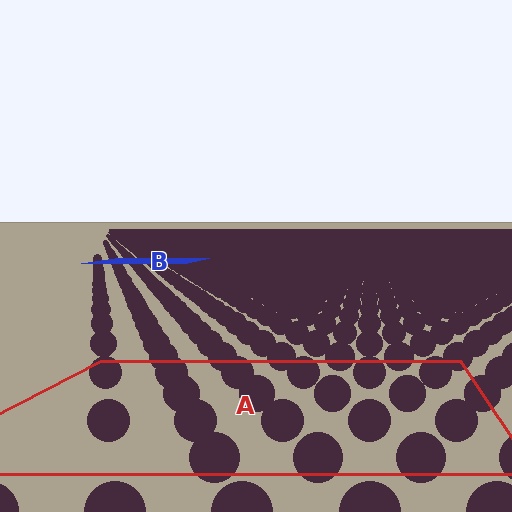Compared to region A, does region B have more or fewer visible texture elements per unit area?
Region B has more texture elements per unit area — they are packed more densely because it is farther away.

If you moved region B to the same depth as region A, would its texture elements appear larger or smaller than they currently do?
They would appear larger. At a closer depth, the same texture elements are projected at a bigger on-screen size.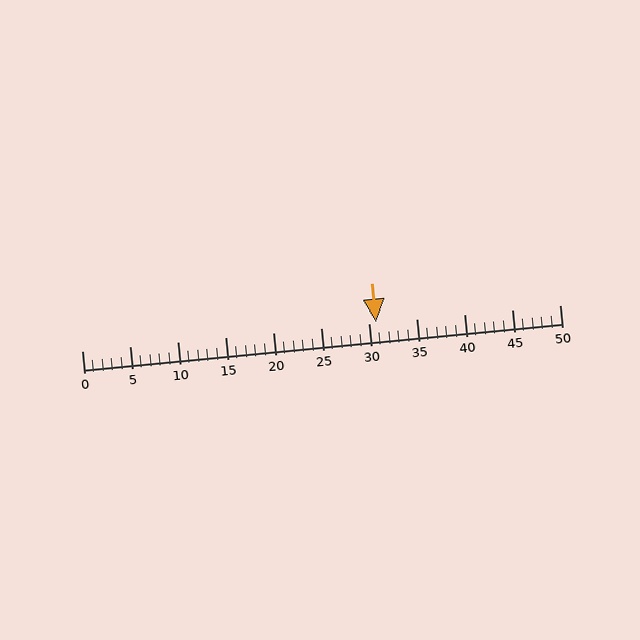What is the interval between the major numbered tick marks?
The major tick marks are spaced 5 units apart.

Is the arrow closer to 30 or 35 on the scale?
The arrow is closer to 30.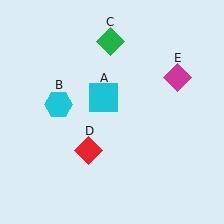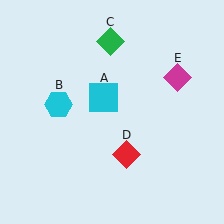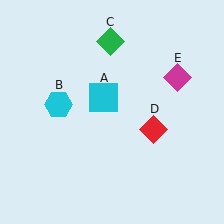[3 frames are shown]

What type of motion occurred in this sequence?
The red diamond (object D) rotated counterclockwise around the center of the scene.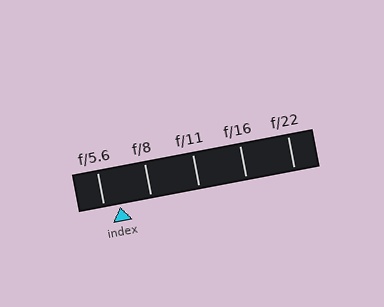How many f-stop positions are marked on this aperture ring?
There are 5 f-stop positions marked.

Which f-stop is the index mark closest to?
The index mark is closest to f/5.6.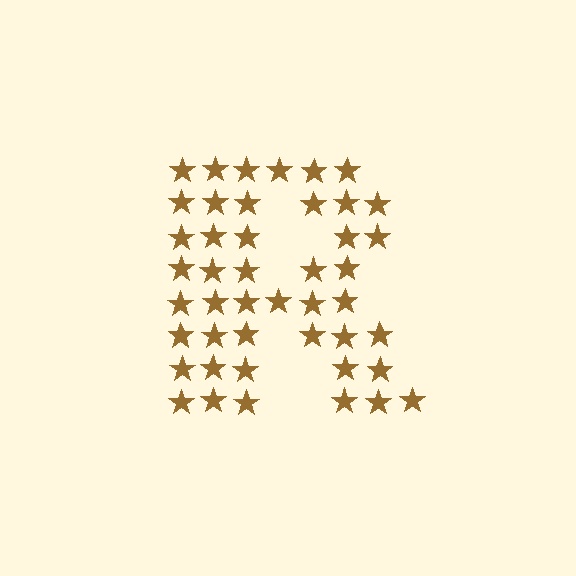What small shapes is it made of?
It is made of small stars.